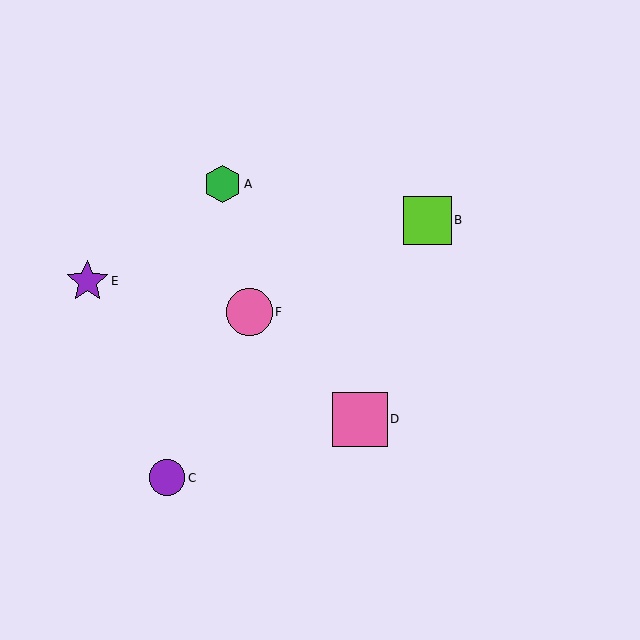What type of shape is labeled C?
Shape C is a purple circle.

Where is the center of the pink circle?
The center of the pink circle is at (249, 312).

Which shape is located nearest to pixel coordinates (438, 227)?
The lime square (labeled B) at (427, 220) is nearest to that location.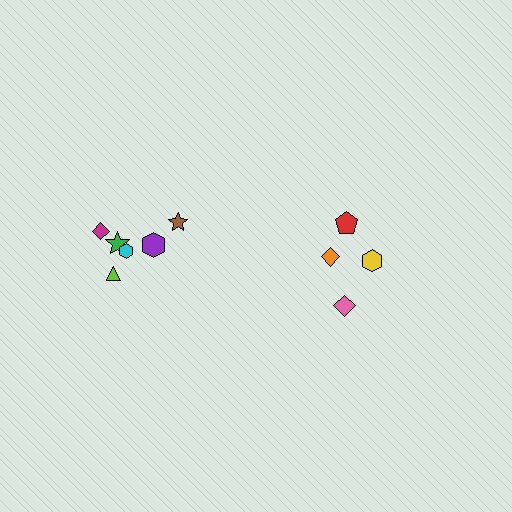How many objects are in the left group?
There are 6 objects.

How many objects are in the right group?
There are 4 objects.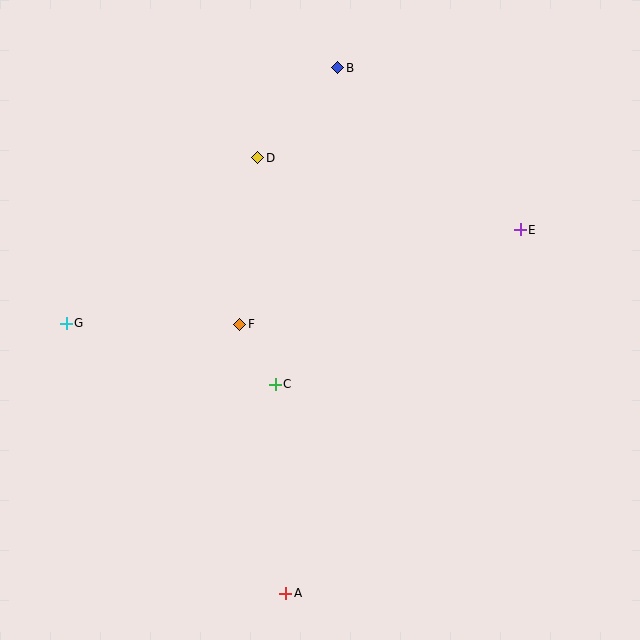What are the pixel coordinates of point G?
Point G is at (66, 323).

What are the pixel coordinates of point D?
Point D is at (258, 158).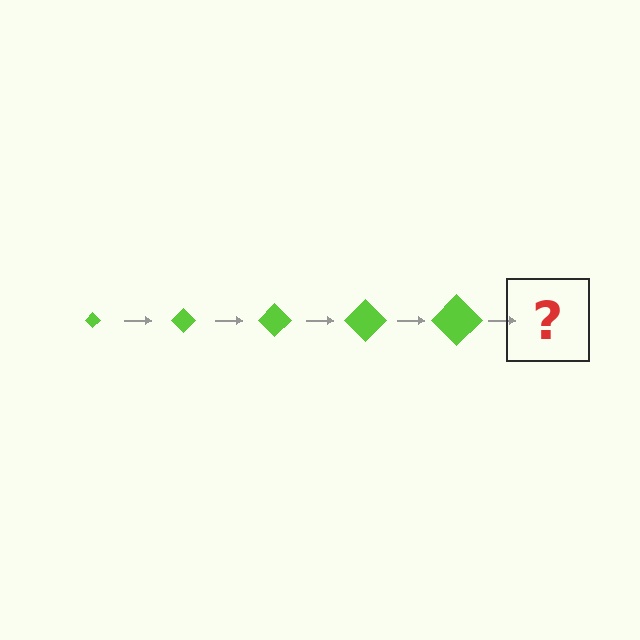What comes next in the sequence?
The next element should be a lime diamond, larger than the previous one.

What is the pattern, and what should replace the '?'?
The pattern is that the diamond gets progressively larger each step. The '?' should be a lime diamond, larger than the previous one.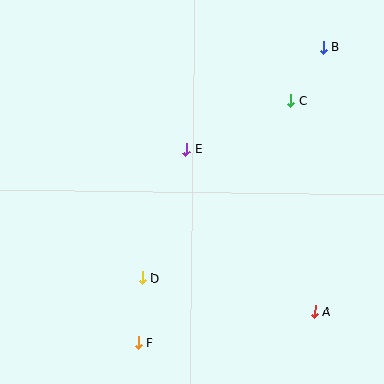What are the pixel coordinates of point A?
Point A is at (315, 311).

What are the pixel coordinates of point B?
Point B is at (323, 47).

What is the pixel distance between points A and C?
The distance between A and C is 212 pixels.